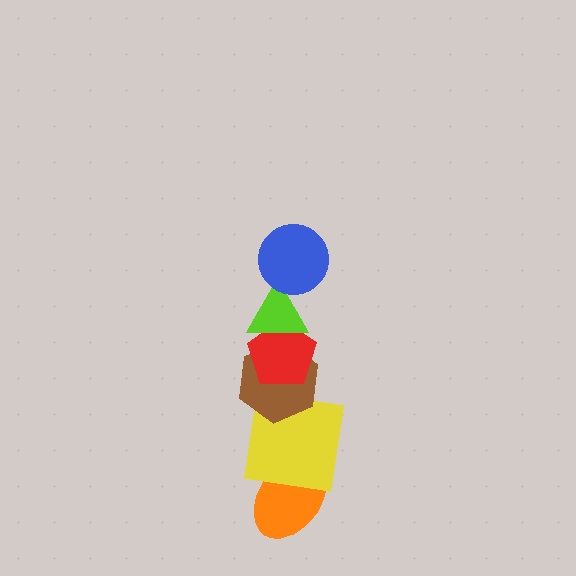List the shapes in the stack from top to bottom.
From top to bottom: the blue circle, the lime triangle, the red pentagon, the brown hexagon, the yellow square, the orange ellipse.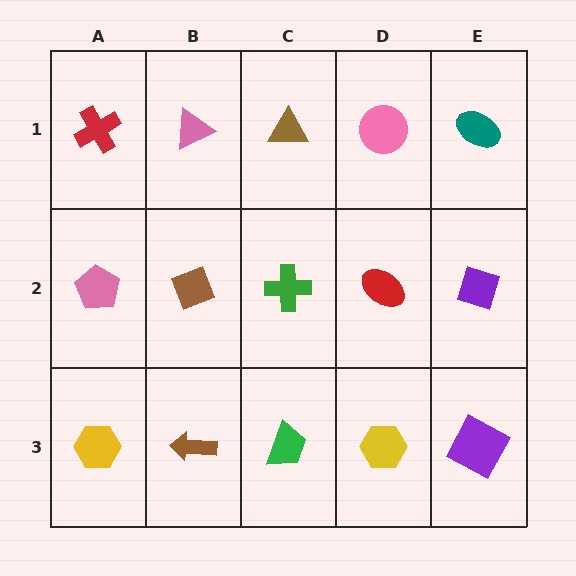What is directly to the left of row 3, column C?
A brown arrow.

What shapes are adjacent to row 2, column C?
A brown triangle (row 1, column C), a green trapezoid (row 3, column C), a brown diamond (row 2, column B), a red ellipse (row 2, column D).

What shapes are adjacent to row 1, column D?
A red ellipse (row 2, column D), a brown triangle (row 1, column C), a teal ellipse (row 1, column E).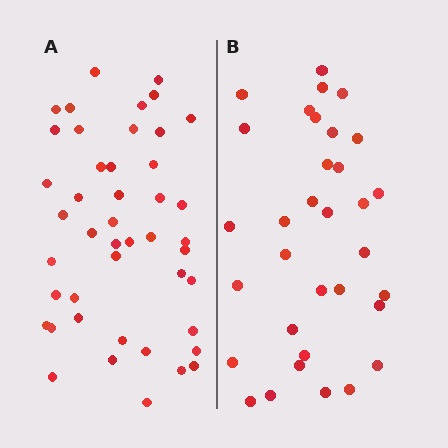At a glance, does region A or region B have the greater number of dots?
Region A (the left region) has more dots.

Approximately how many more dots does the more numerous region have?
Region A has roughly 12 or so more dots than region B.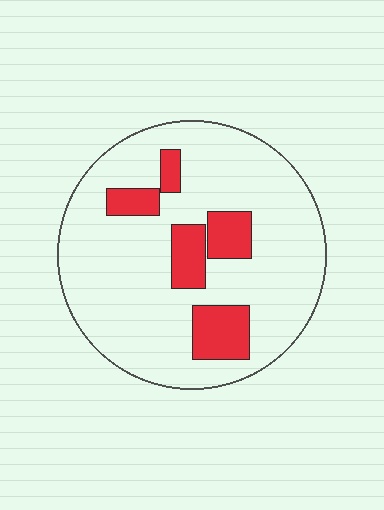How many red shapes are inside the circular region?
5.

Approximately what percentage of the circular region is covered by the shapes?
Approximately 20%.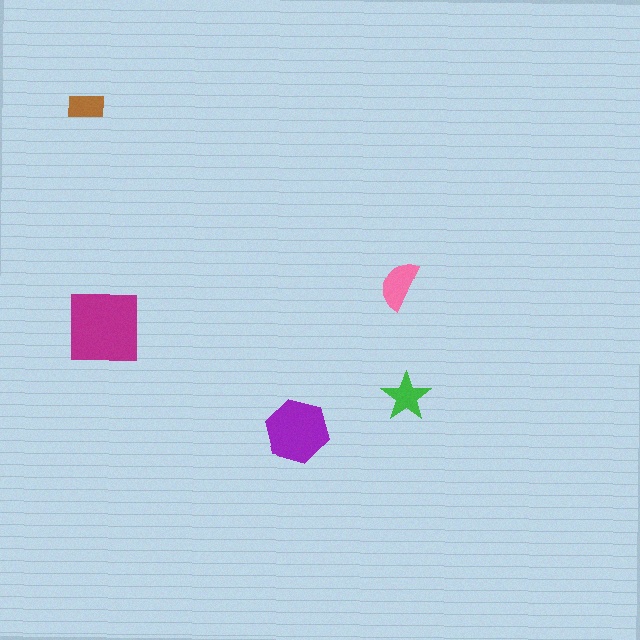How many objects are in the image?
There are 5 objects in the image.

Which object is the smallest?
The brown rectangle.